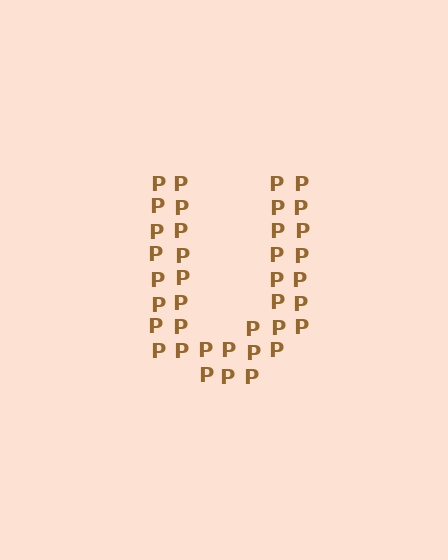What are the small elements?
The small elements are letter P's.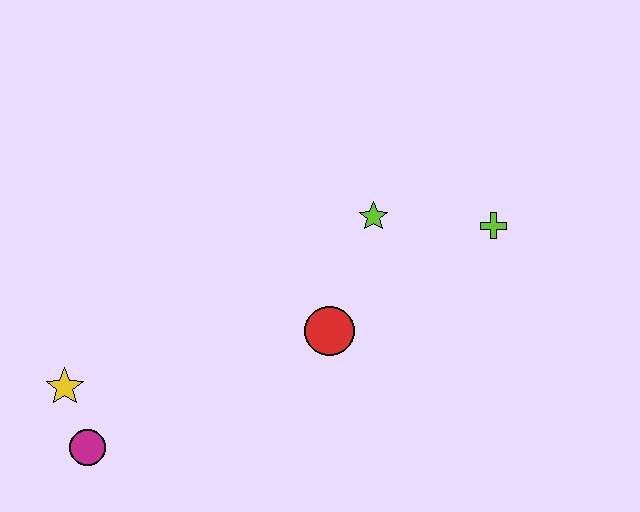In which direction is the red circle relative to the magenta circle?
The red circle is to the right of the magenta circle.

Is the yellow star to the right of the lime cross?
No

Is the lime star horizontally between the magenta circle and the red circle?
No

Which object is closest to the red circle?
The lime star is closest to the red circle.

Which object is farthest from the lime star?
The magenta circle is farthest from the lime star.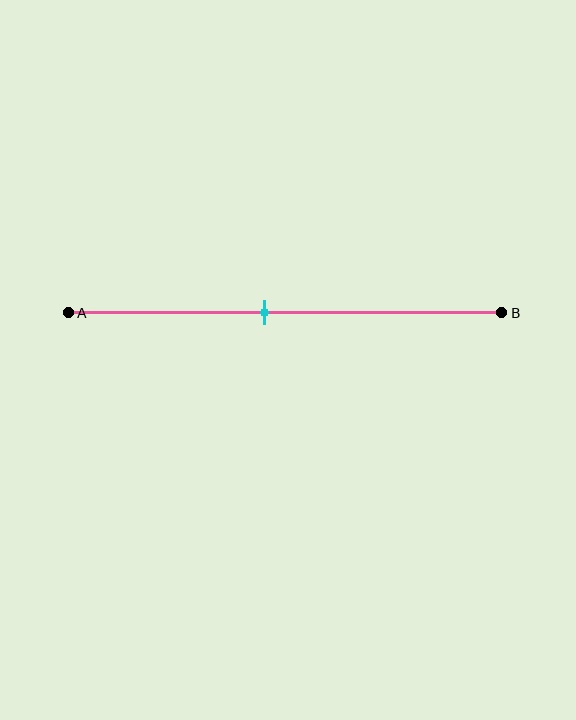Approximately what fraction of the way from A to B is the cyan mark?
The cyan mark is approximately 45% of the way from A to B.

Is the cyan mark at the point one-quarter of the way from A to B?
No, the mark is at about 45% from A, not at the 25% one-quarter point.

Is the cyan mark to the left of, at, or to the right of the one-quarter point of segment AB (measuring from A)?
The cyan mark is to the right of the one-quarter point of segment AB.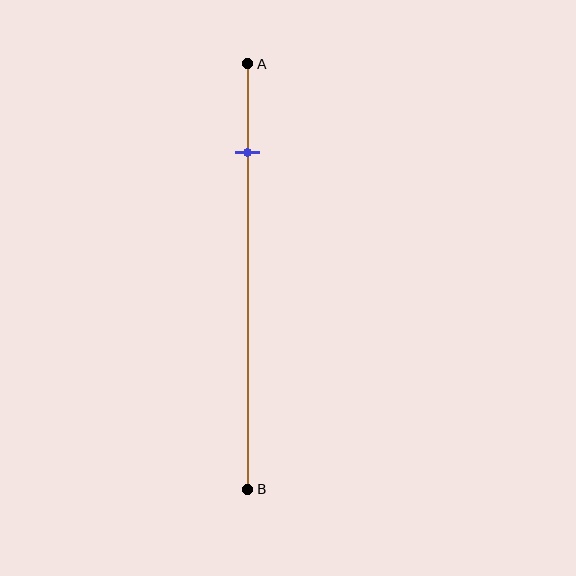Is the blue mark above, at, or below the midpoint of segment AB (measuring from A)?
The blue mark is above the midpoint of segment AB.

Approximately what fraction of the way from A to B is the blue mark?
The blue mark is approximately 20% of the way from A to B.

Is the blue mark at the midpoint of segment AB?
No, the mark is at about 20% from A, not at the 50% midpoint.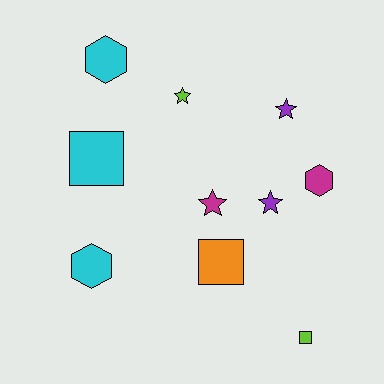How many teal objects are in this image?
There are no teal objects.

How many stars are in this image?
There are 4 stars.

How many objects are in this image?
There are 10 objects.